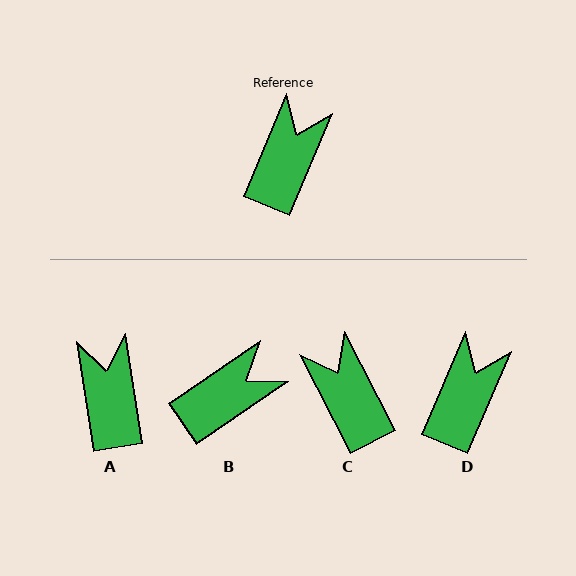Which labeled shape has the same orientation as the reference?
D.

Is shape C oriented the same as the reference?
No, it is off by about 50 degrees.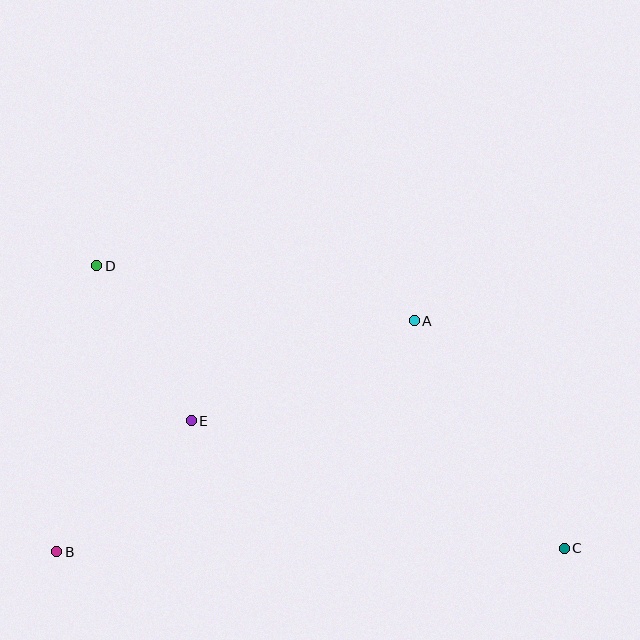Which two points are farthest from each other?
Points C and D are farthest from each other.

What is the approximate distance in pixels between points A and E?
The distance between A and E is approximately 245 pixels.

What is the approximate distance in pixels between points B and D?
The distance between B and D is approximately 289 pixels.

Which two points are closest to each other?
Points D and E are closest to each other.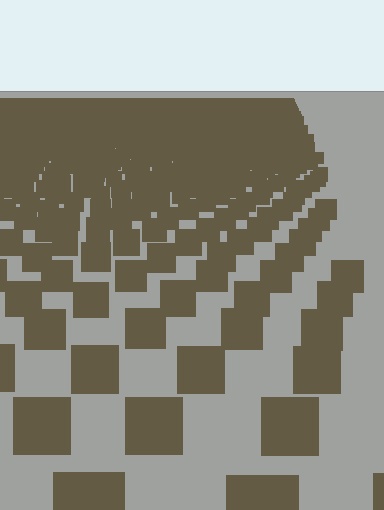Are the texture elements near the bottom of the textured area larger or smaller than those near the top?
Larger. Near the bottom, elements are closer to the viewer and appear at a bigger on-screen size.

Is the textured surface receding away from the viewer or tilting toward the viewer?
The surface is receding away from the viewer. Texture elements get smaller and denser toward the top.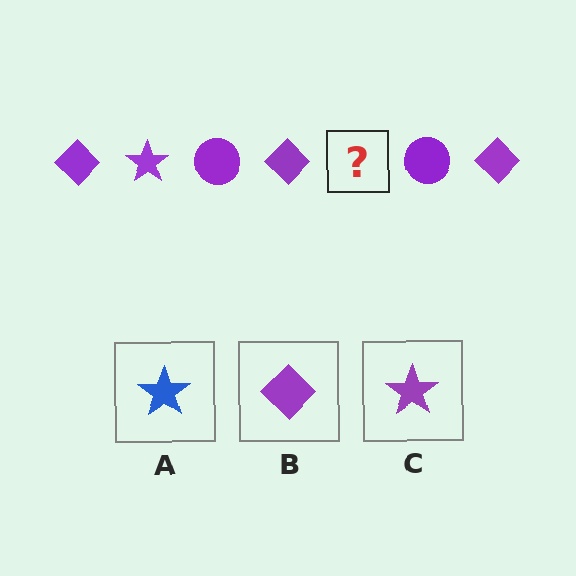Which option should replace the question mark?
Option C.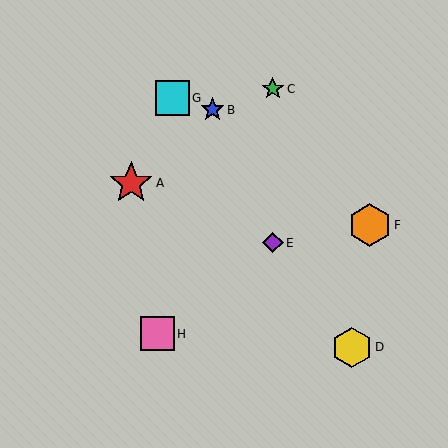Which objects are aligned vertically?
Objects C, E are aligned vertically.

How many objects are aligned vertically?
2 objects (C, E) are aligned vertically.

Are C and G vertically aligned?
No, C is at x≈273 and G is at x≈172.